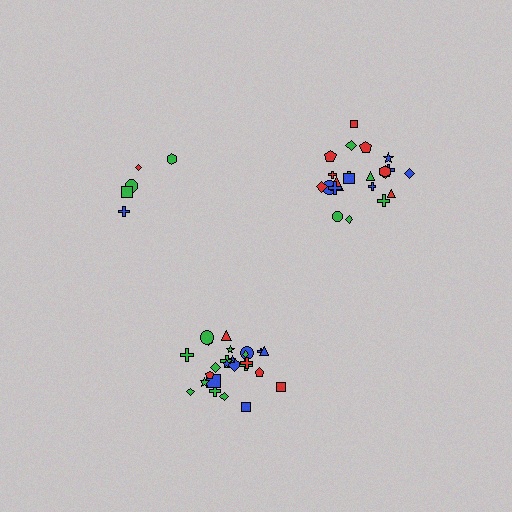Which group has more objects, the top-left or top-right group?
The top-right group.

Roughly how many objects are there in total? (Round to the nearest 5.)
Roughly 50 objects in total.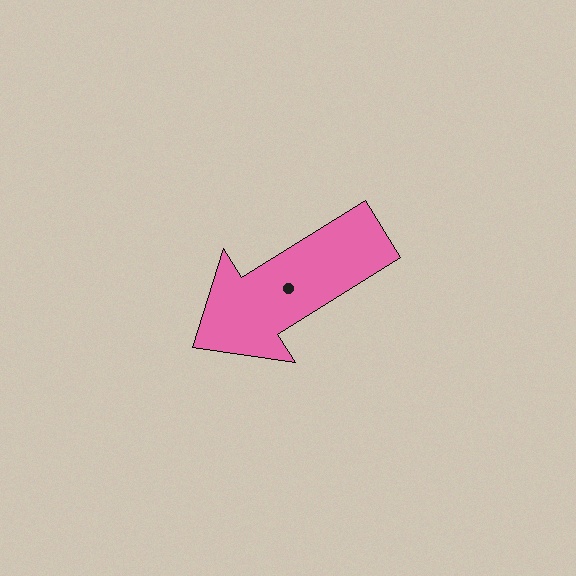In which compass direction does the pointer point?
Southwest.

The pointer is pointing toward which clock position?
Roughly 8 o'clock.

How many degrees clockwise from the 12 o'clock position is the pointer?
Approximately 238 degrees.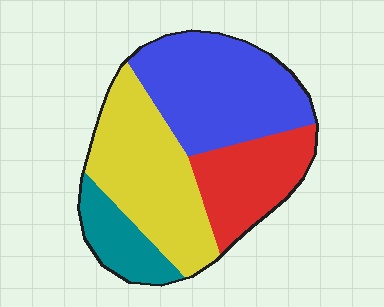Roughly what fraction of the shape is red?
Red takes up about one fifth (1/5) of the shape.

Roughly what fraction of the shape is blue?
Blue takes up about one third (1/3) of the shape.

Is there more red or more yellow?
Yellow.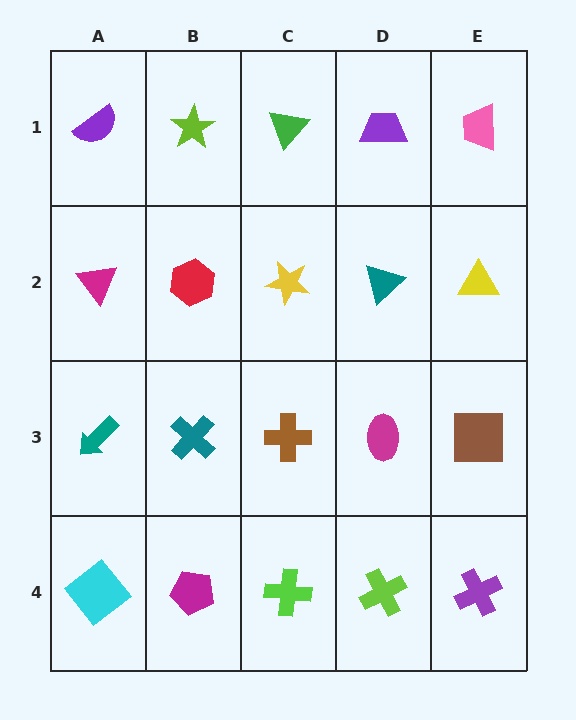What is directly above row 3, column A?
A magenta triangle.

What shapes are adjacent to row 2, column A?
A purple semicircle (row 1, column A), a teal arrow (row 3, column A), a red hexagon (row 2, column B).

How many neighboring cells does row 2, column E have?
3.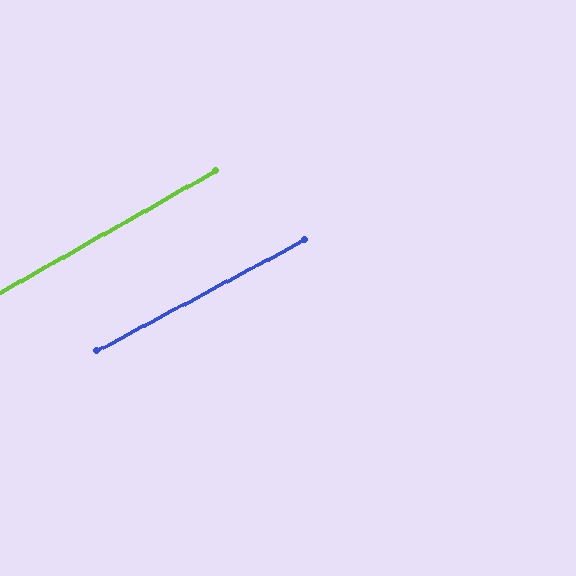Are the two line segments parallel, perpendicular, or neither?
Parallel — their directions differ by only 1.5°.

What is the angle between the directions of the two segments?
Approximately 1 degree.